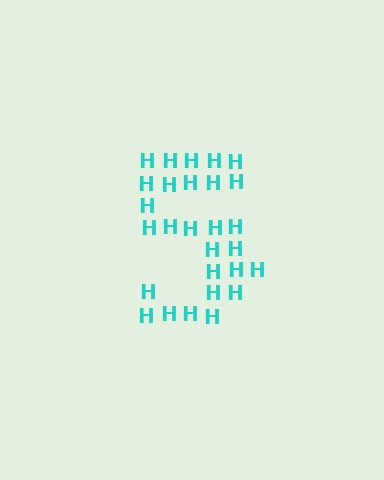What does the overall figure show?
The overall figure shows the digit 5.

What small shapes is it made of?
It is made of small letter H's.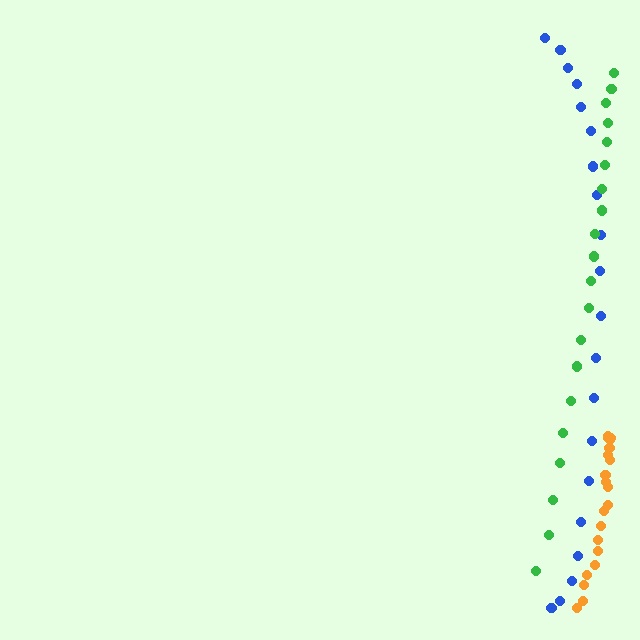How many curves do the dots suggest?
There are 3 distinct paths.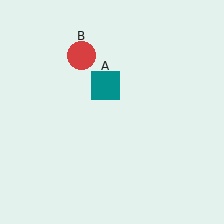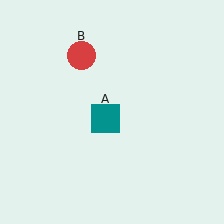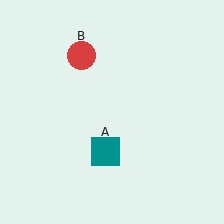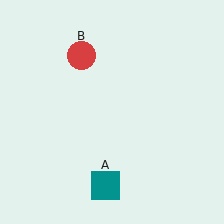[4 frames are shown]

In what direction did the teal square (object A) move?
The teal square (object A) moved down.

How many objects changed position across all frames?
1 object changed position: teal square (object A).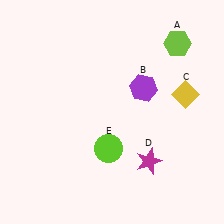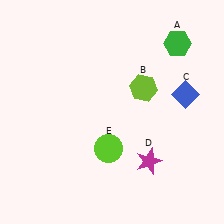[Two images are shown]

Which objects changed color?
A changed from lime to green. B changed from purple to lime. C changed from yellow to blue.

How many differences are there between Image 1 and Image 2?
There are 3 differences between the two images.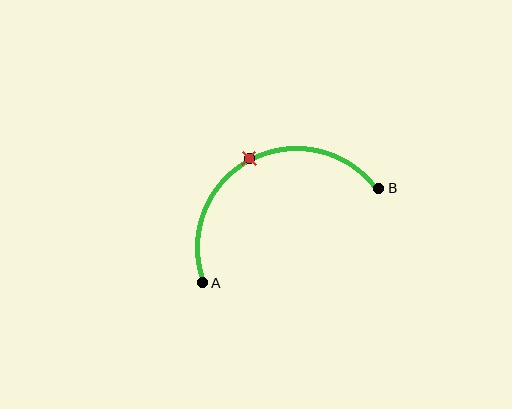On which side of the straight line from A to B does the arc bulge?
The arc bulges above the straight line connecting A and B.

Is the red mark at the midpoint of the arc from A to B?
Yes. The red mark lies on the arc at equal arc-length from both A and B — it is the arc midpoint.